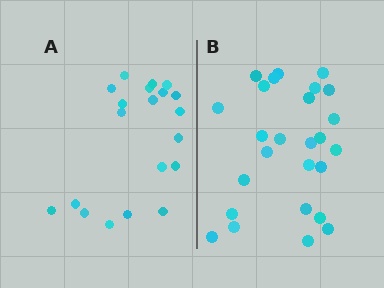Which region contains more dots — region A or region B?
Region B (the right region) has more dots.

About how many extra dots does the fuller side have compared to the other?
Region B has about 6 more dots than region A.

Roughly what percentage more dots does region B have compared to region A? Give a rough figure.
About 30% more.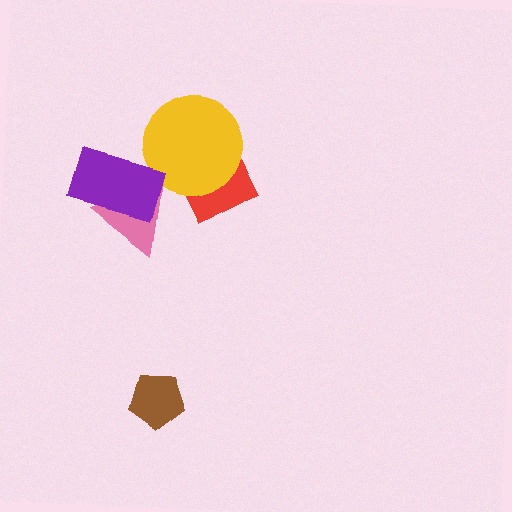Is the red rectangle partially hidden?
Yes, it is partially covered by another shape.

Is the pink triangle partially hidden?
Yes, it is partially covered by another shape.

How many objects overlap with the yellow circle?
1 object overlaps with the yellow circle.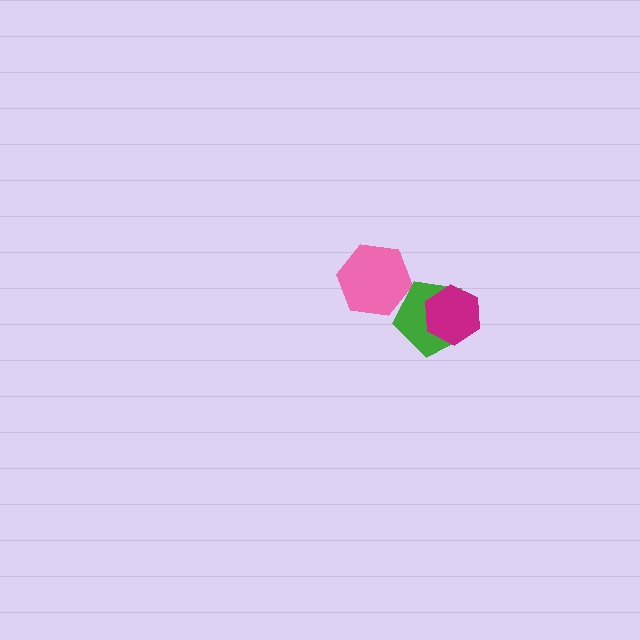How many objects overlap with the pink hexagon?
1 object overlaps with the pink hexagon.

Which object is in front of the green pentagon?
The magenta hexagon is in front of the green pentagon.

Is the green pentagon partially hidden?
Yes, it is partially covered by another shape.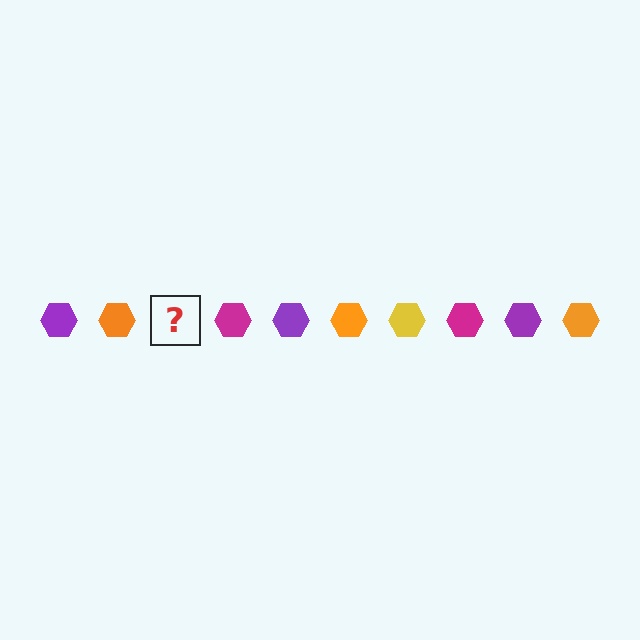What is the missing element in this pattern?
The missing element is a yellow hexagon.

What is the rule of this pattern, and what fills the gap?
The rule is that the pattern cycles through purple, orange, yellow, magenta hexagons. The gap should be filled with a yellow hexagon.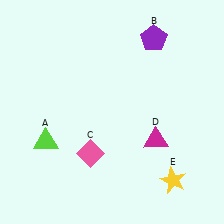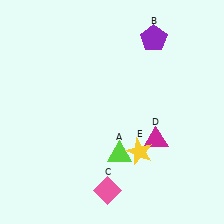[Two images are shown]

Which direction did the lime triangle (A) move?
The lime triangle (A) moved right.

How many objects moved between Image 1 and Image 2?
3 objects moved between the two images.